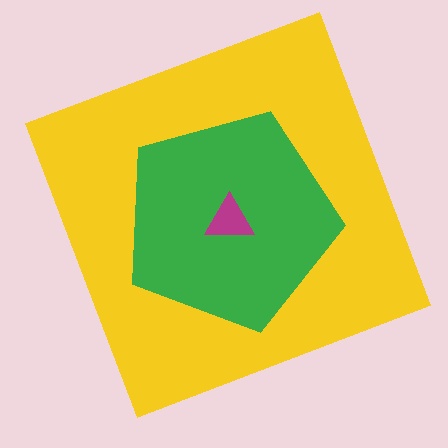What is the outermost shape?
The yellow square.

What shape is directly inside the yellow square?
The green pentagon.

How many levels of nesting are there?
3.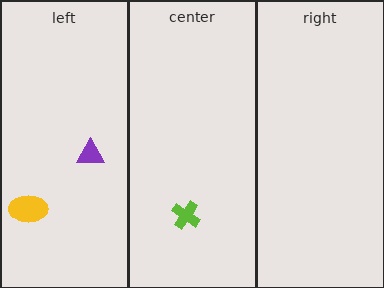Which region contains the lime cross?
The center region.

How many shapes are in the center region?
1.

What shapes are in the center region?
The lime cross.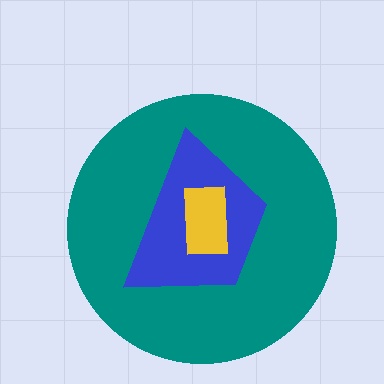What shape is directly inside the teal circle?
The blue trapezoid.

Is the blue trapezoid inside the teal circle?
Yes.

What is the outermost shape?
The teal circle.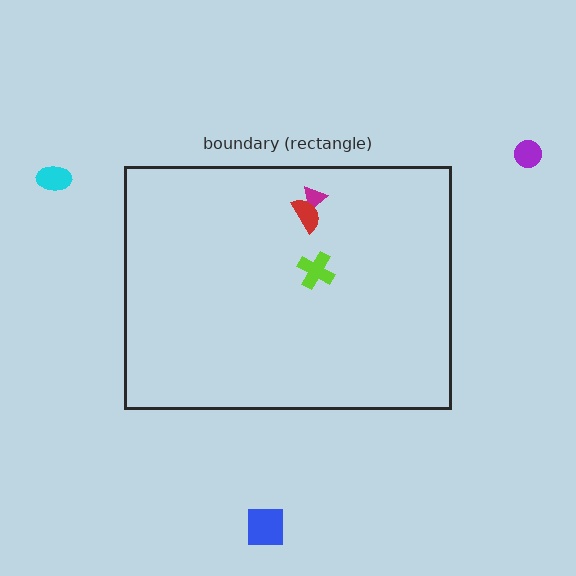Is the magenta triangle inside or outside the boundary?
Inside.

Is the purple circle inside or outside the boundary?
Outside.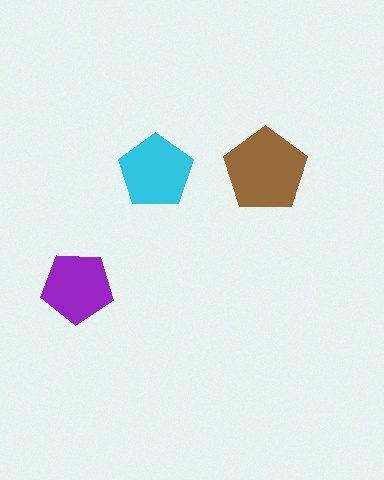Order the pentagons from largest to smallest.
the brown one, the cyan one, the purple one.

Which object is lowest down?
The purple pentagon is bottommost.